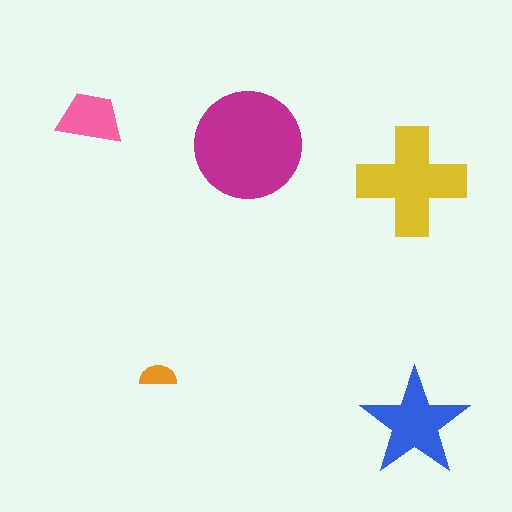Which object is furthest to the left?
The pink trapezoid is leftmost.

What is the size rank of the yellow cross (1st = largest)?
2nd.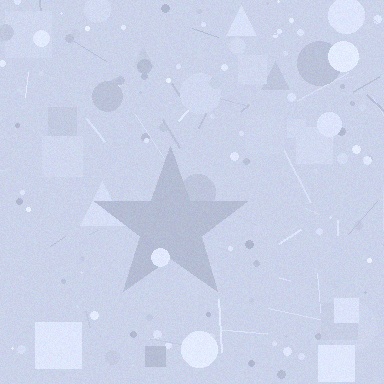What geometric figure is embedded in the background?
A star is embedded in the background.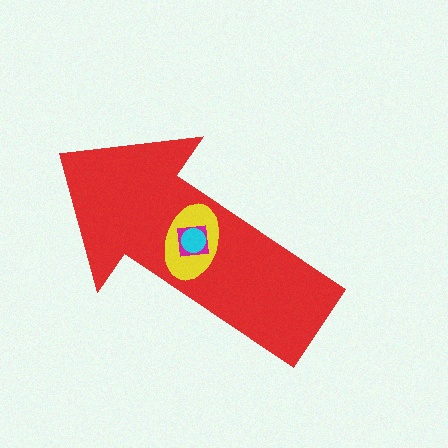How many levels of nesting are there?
4.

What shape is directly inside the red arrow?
The yellow ellipse.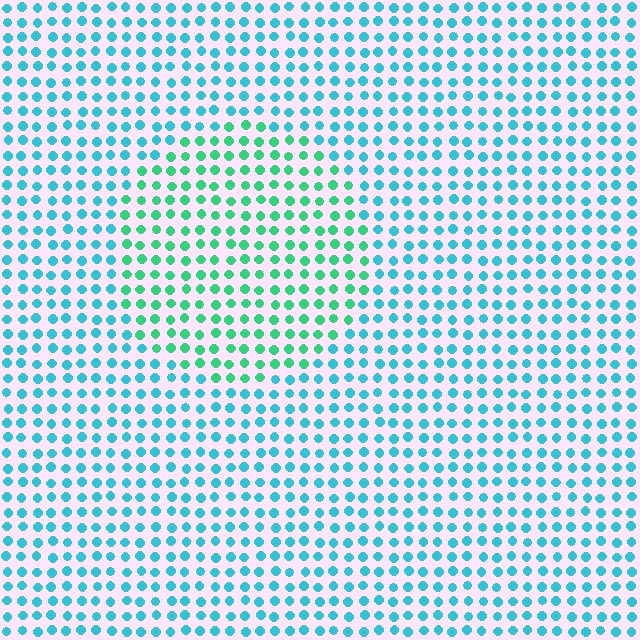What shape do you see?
I see a circle.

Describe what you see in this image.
The image is filled with small cyan elements in a uniform arrangement. A circle-shaped region is visible where the elements are tinted to a slightly different hue, forming a subtle color boundary.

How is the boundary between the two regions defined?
The boundary is defined purely by a slight shift in hue (about 38 degrees). Spacing, size, and orientation are identical on both sides.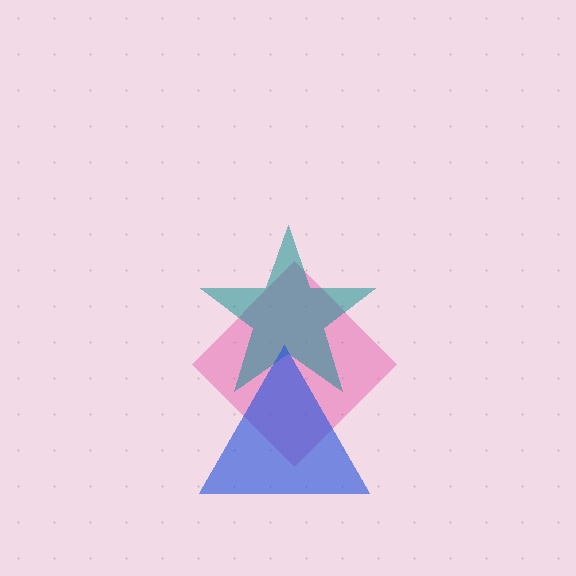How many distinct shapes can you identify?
There are 3 distinct shapes: a pink diamond, a teal star, a blue triangle.